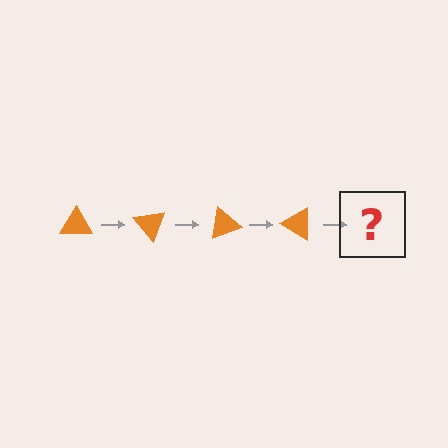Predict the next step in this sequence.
The next step is an orange triangle rotated 200 degrees.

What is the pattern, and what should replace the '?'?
The pattern is that the triangle rotates 50 degrees each step. The '?' should be an orange triangle rotated 200 degrees.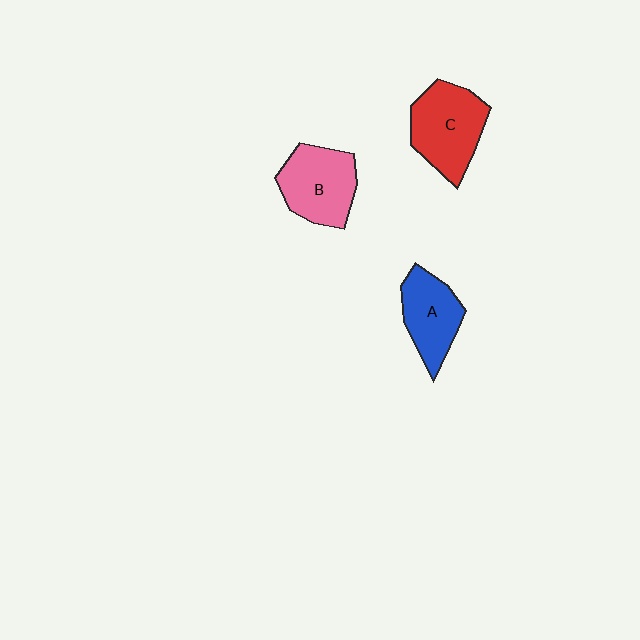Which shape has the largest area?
Shape C (red).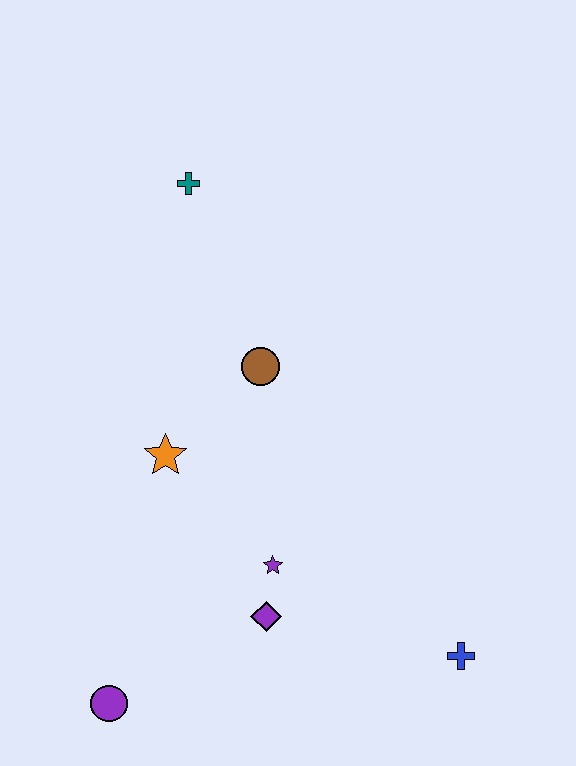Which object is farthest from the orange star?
The blue cross is farthest from the orange star.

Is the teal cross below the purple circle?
No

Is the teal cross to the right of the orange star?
Yes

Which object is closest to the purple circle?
The purple diamond is closest to the purple circle.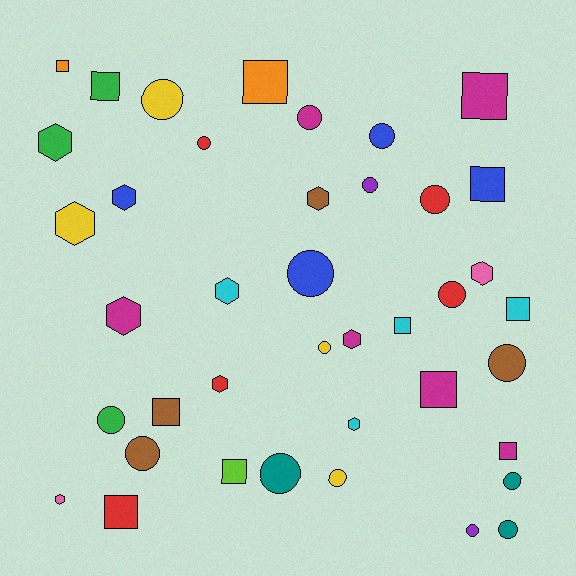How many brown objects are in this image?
There are 4 brown objects.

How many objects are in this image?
There are 40 objects.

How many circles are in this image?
There are 17 circles.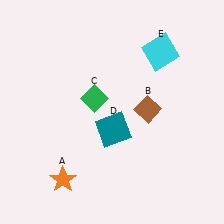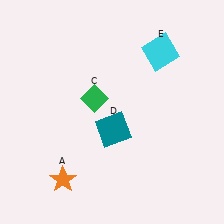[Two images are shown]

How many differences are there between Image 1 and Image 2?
There is 1 difference between the two images.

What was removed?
The brown diamond (B) was removed in Image 2.